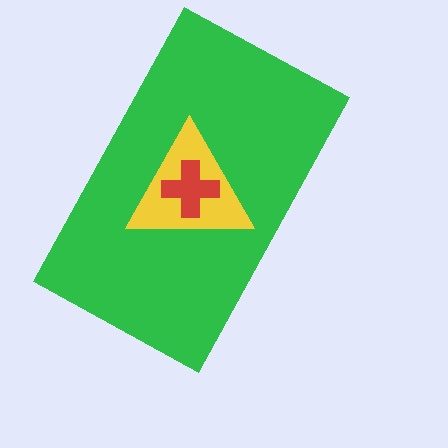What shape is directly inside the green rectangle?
The yellow triangle.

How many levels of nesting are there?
3.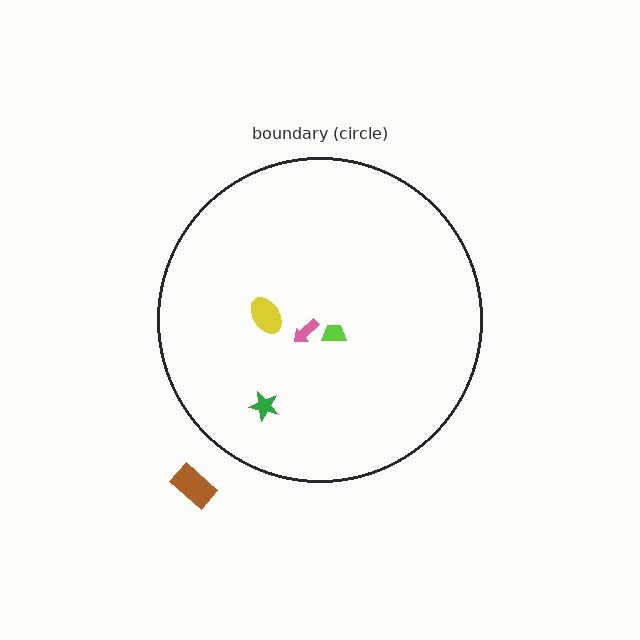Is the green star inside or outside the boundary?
Inside.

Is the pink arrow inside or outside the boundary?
Inside.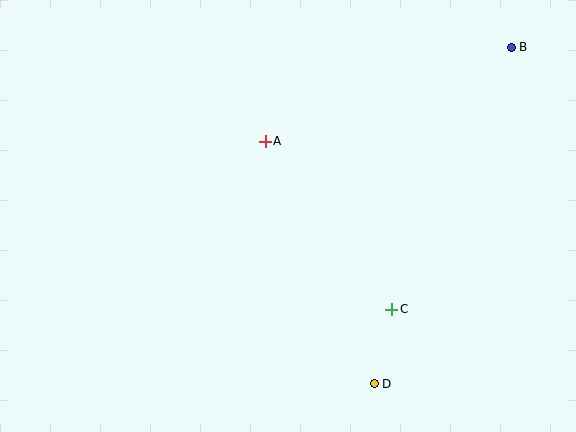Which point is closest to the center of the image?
Point A at (265, 141) is closest to the center.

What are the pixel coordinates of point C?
Point C is at (392, 309).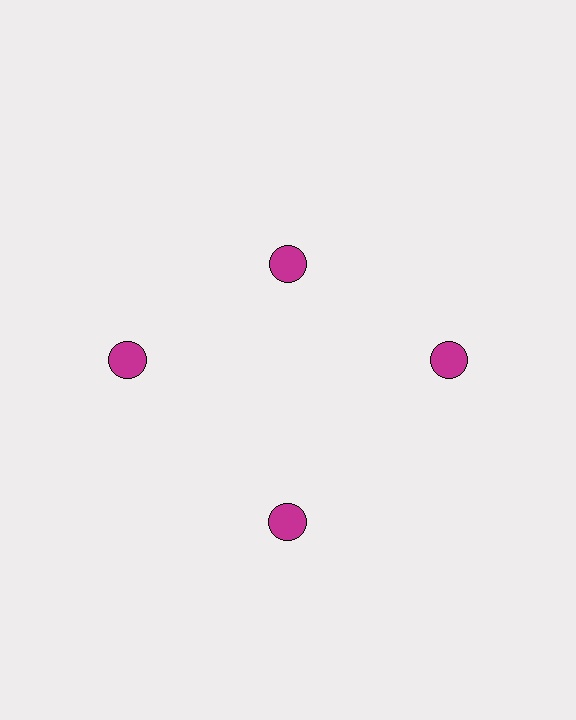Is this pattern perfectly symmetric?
No. The 4 magenta circles are arranged in a ring, but one element near the 12 o'clock position is pulled inward toward the center, breaking the 4-fold rotational symmetry.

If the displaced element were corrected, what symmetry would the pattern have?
It would have 4-fold rotational symmetry — the pattern would map onto itself every 90 degrees.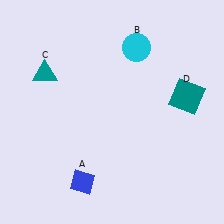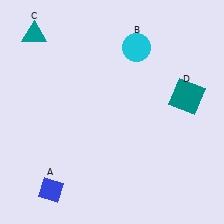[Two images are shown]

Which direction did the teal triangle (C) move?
The teal triangle (C) moved up.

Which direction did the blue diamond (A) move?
The blue diamond (A) moved left.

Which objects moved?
The objects that moved are: the blue diamond (A), the teal triangle (C).